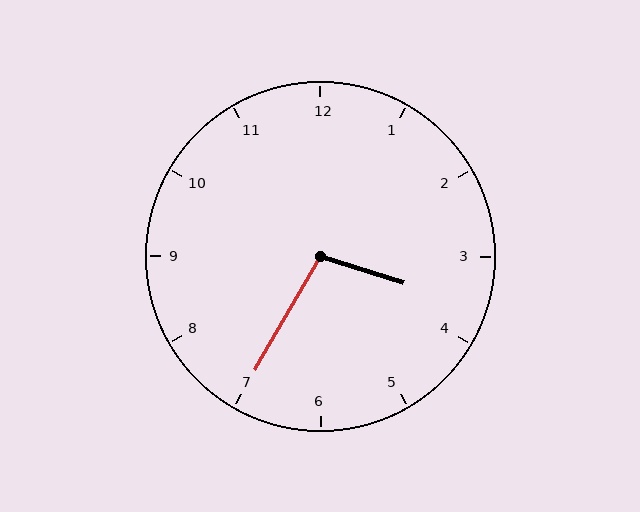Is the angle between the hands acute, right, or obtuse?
It is obtuse.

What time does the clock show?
3:35.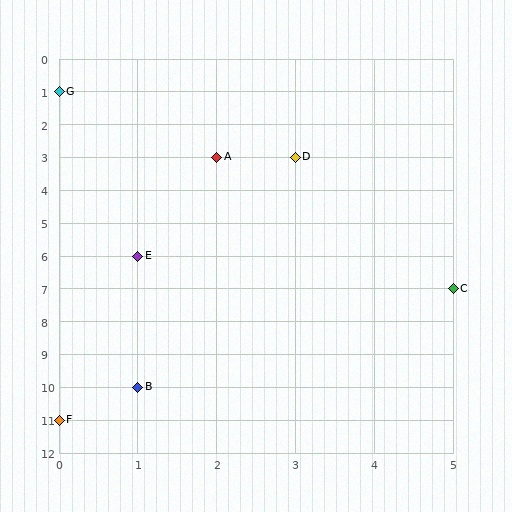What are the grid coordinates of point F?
Point F is at grid coordinates (0, 11).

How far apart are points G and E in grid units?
Points G and E are 1 column and 5 rows apart (about 5.1 grid units diagonally).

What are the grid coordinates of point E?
Point E is at grid coordinates (1, 6).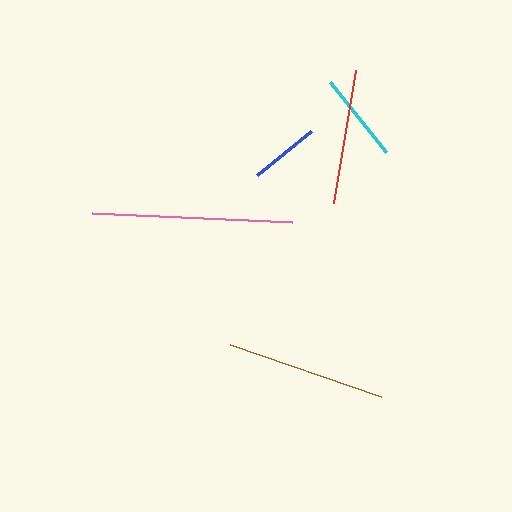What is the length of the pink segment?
The pink segment is approximately 201 pixels long.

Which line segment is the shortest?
The blue line is the shortest at approximately 70 pixels.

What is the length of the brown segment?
The brown segment is approximately 160 pixels long.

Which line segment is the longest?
The pink line is the longest at approximately 201 pixels.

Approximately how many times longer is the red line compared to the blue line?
The red line is approximately 1.9 times the length of the blue line.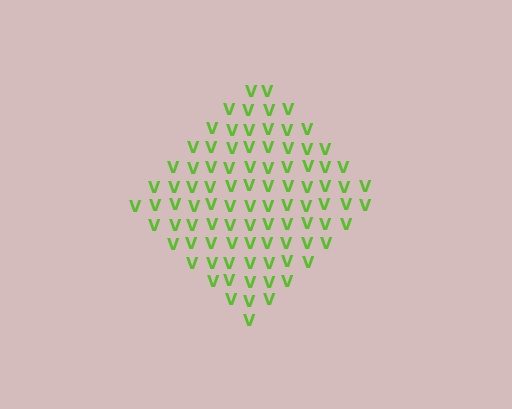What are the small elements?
The small elements are letter V's.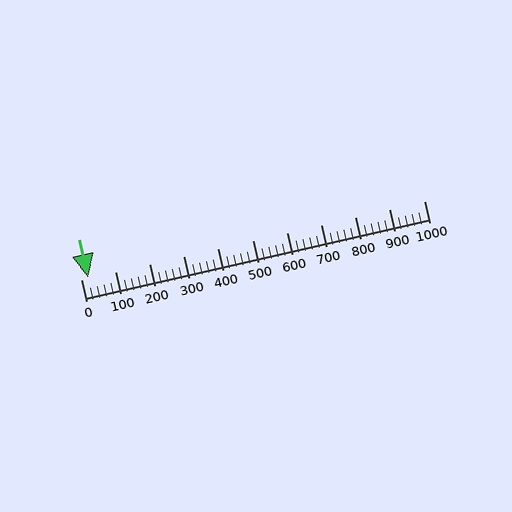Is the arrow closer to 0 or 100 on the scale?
The arrow is closer to 0.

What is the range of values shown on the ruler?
The ruler shows values from 0 to 1000.